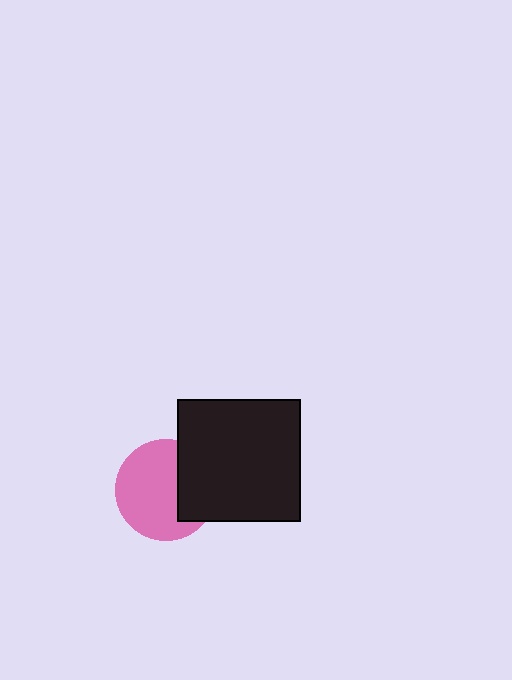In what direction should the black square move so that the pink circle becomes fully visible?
The black square should move right. That is the shortest direction to clear the overlap and leave the pink circle fully visible.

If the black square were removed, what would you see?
You would see the complete pink circle.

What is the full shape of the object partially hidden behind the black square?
The partially hidden object is a pink circle.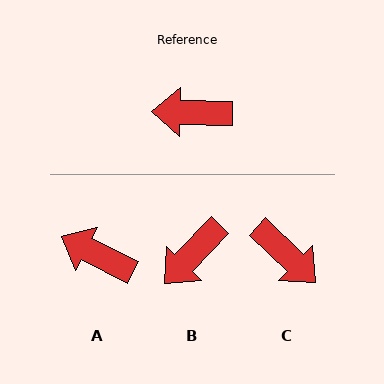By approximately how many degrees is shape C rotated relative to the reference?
Approximately 138 degrees counter-clockwise.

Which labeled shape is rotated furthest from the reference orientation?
C, about 138 degrees away.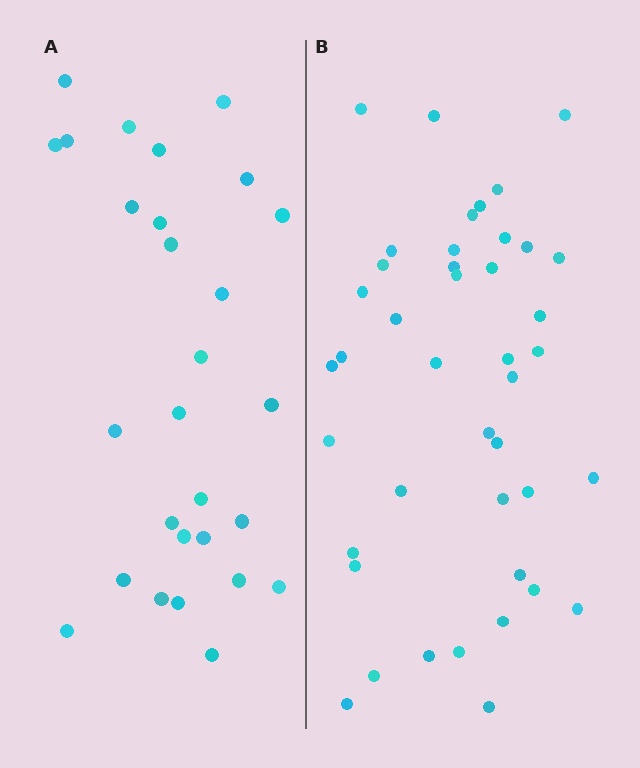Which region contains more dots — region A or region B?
Region B (the right region) has more dots.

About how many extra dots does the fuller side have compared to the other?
Region B has approximately 15 more dots than region A.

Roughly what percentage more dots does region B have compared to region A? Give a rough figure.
About 50% more.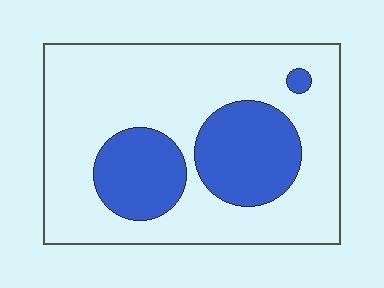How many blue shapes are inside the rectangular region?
3.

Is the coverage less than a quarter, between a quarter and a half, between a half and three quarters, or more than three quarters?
Between a quarter and a half.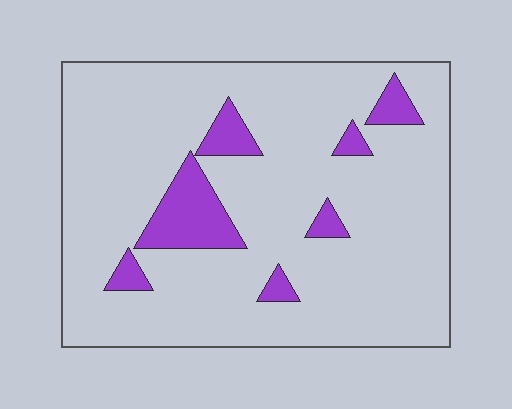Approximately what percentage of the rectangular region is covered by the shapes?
Approximately 10%.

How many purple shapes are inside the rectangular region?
7.